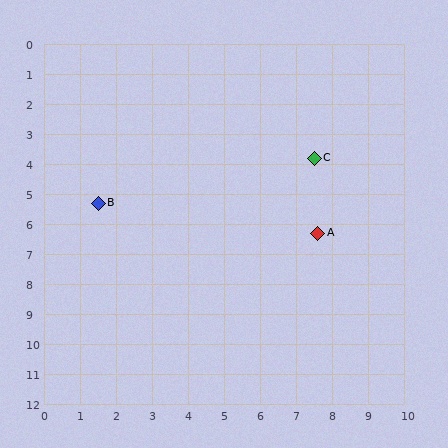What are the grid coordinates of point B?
Point B is at approximately (1.5, 5.3).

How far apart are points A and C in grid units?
Points A and C are about 2.5 grid units apart.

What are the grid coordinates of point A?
Point A is at approximately (7.6, 6.3).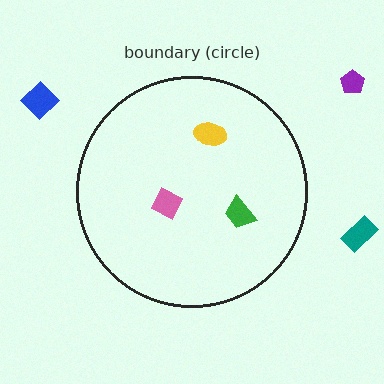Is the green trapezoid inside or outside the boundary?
Inside.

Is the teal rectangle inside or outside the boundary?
Outside.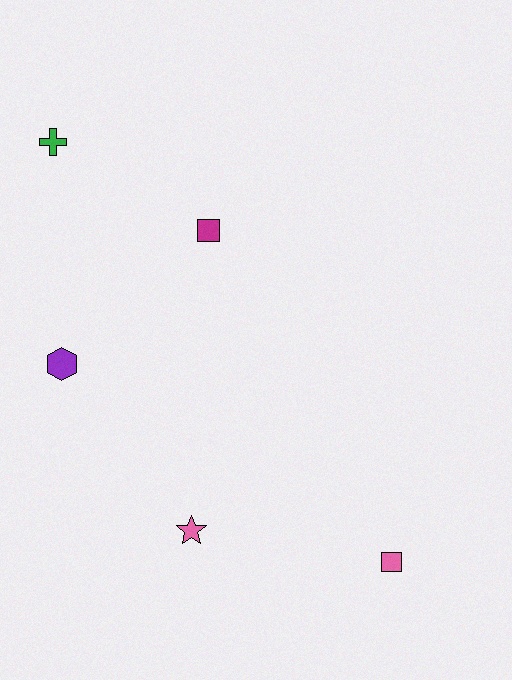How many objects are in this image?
There are 5 objects.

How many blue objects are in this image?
There are no blue objects.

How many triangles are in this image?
There are no triangles.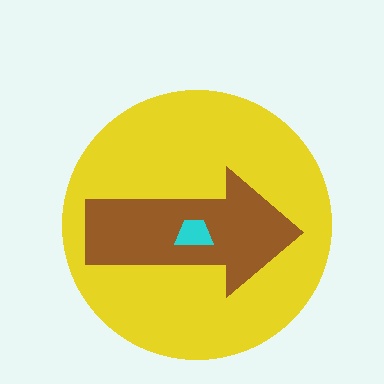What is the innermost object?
The cyan trapezoid.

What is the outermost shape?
The yellow circle.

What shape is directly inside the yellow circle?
The brown arrow.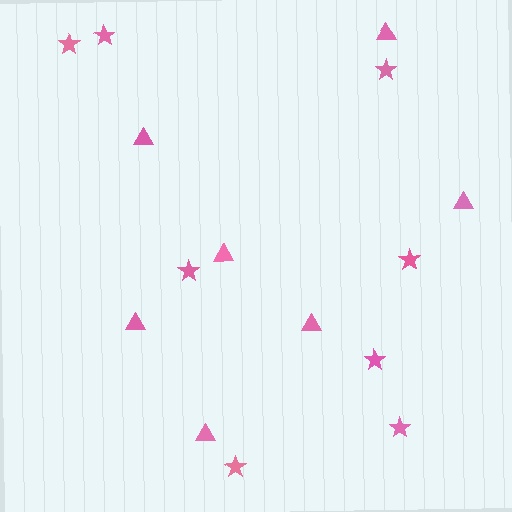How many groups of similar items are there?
There are 2 groups: one group of stars (8) and one group of triangles (7).